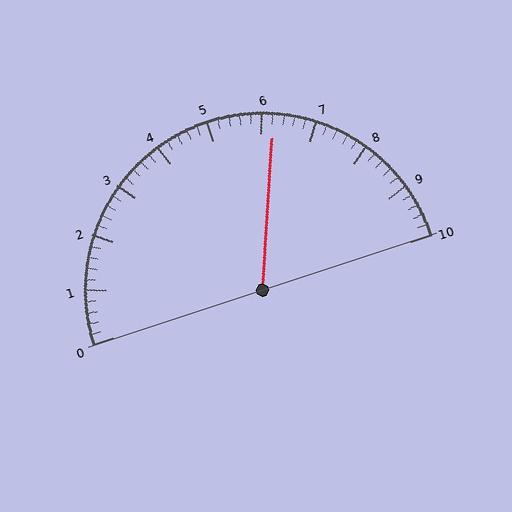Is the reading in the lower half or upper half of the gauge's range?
The reading is in the upper half of the range (0 to 10).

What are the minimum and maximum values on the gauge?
The gauge ranges from 0 to 10.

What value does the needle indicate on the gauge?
The needle indicates approximately 6.2.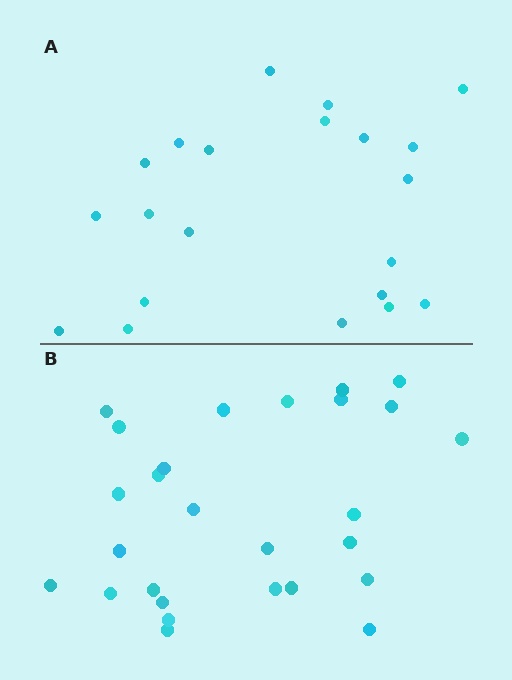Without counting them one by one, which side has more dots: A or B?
Region B (the bottom region) has more dots.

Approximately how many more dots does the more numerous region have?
Region B has about 6 more dots than region A.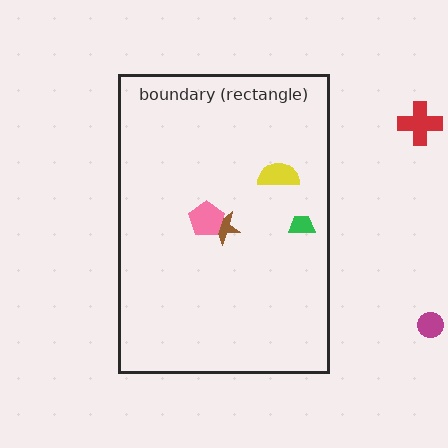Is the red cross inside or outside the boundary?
Outside.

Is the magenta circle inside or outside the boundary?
Outside.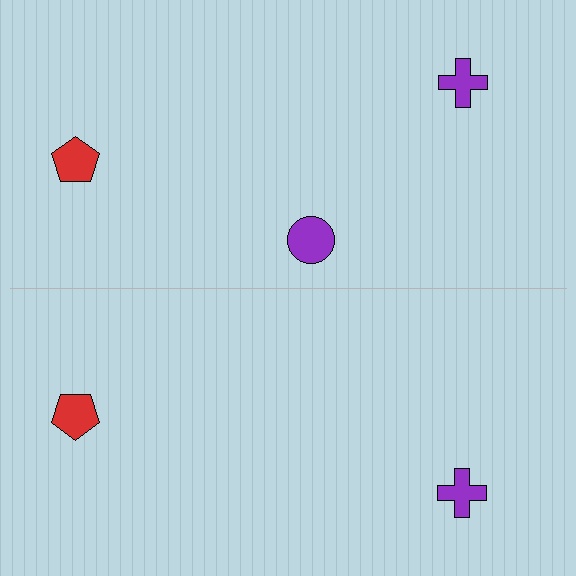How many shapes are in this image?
There are 5 shapes in this image.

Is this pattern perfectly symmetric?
No, the pattern is not perfectly symmetric. A purple circle is missing from the bottom side.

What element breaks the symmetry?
A purple circle is missing from the bottom side.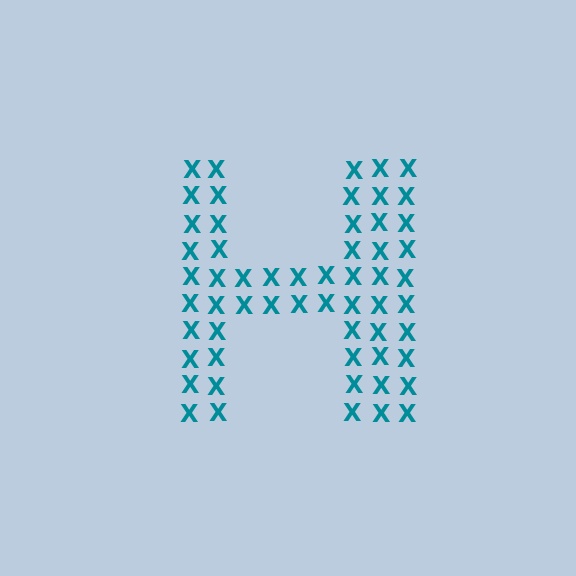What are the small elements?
The small elements are letter X's.